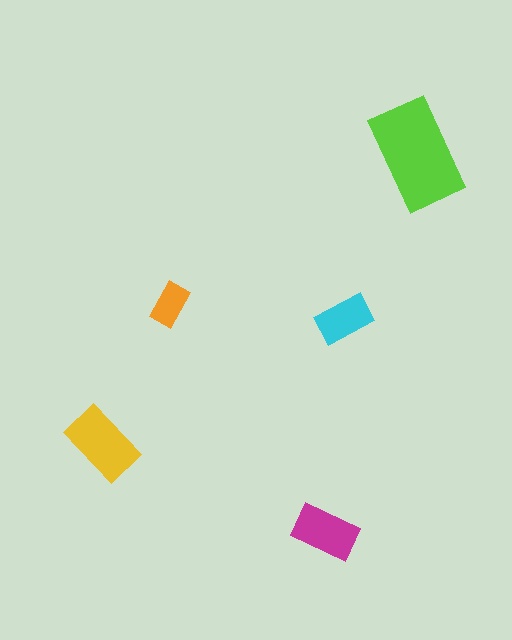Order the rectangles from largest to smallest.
the lime one, the yellow one, the magenta one, the cyan one, the orange one.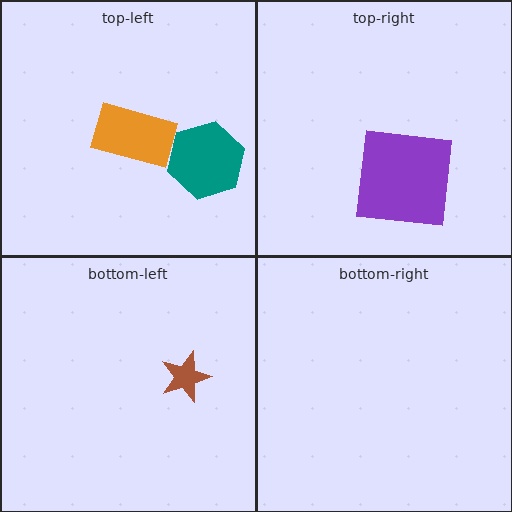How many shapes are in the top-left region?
2.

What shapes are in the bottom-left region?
The brown star.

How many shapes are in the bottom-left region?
1.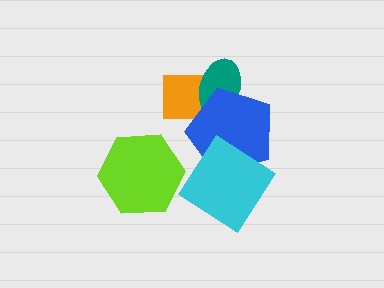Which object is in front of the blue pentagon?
The cyan diamond is in front of the blue pentagon.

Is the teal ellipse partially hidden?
Yes, it is partially covered by another shape.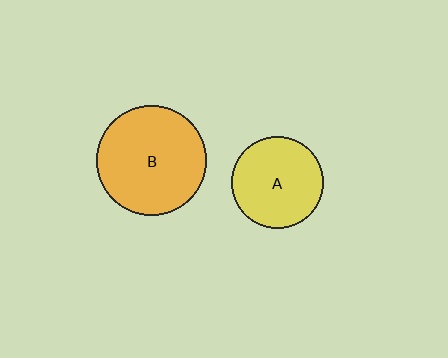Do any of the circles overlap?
No, none of the circles overlap.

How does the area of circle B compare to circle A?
Approximately 1.4 times.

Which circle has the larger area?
Circle B (orange).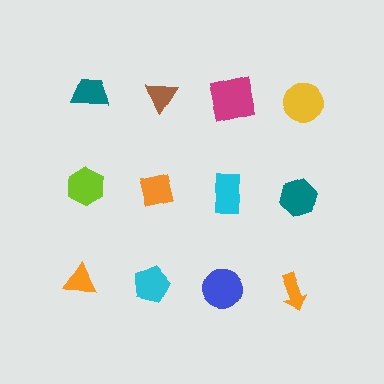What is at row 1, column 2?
A brown triangle.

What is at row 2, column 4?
A teal hexagon.